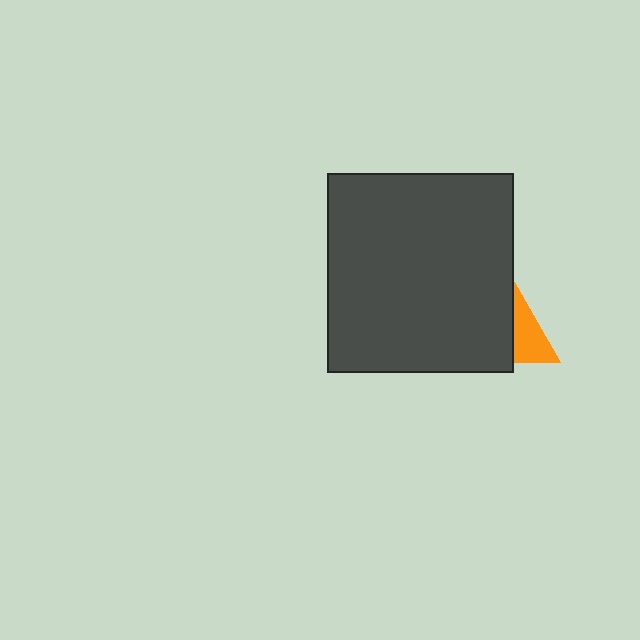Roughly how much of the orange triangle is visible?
A small part of it is visible (roughly 33%).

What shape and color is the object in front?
The object in front is a dark gray rectangle.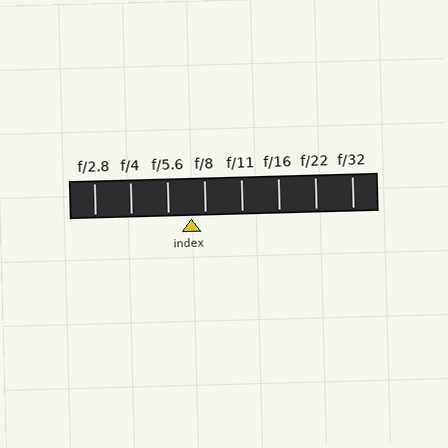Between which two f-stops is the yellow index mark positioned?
The index mark is between f/5.6 and f/8.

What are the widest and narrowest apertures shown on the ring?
The widest aperture shown is f/2.8 and the narrowest is f/32.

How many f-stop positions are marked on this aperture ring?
There are 8 f-stop positions marked.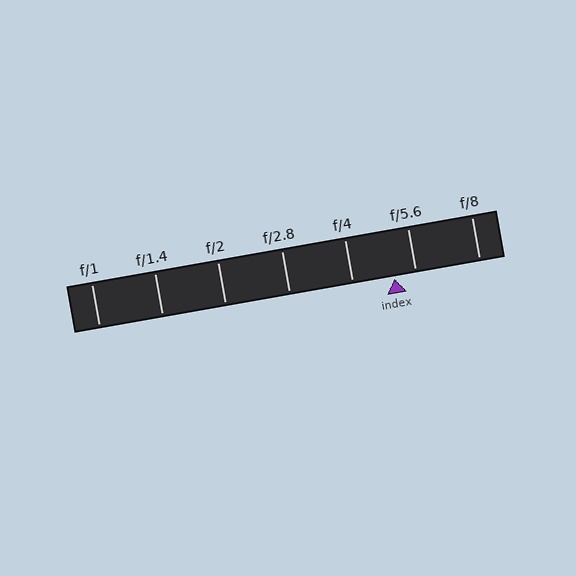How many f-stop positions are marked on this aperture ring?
There are 7 f-stop positions marked.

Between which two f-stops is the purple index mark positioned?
The index mark is between f/4 and f/5.6.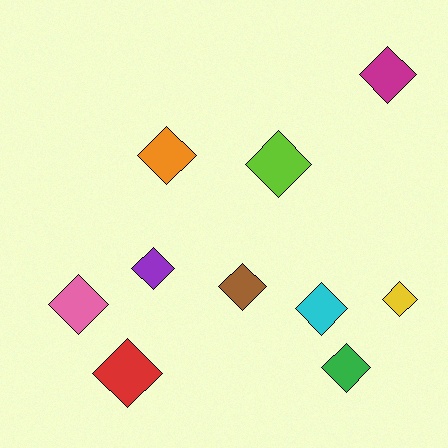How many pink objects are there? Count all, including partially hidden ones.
There is 1 pink object.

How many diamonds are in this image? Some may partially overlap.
There are 10 diamonds.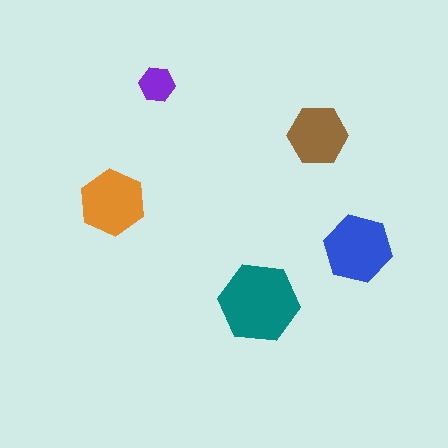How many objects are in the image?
There are 5 objects in the image.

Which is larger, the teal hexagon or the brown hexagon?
The teal one.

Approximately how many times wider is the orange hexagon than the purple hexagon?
About 2 times wider.